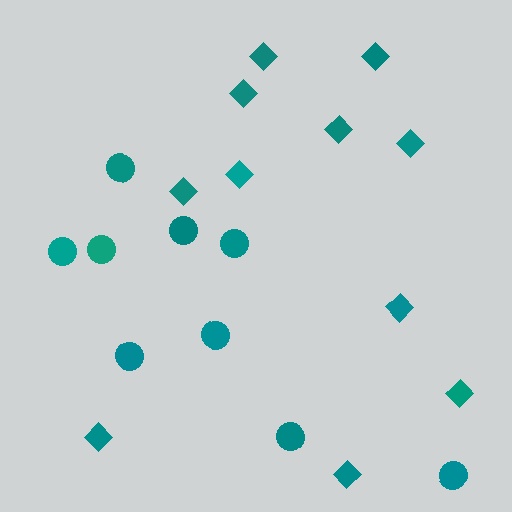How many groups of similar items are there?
There are 2 groups: one group of diamonds (11) and one group of circles (9).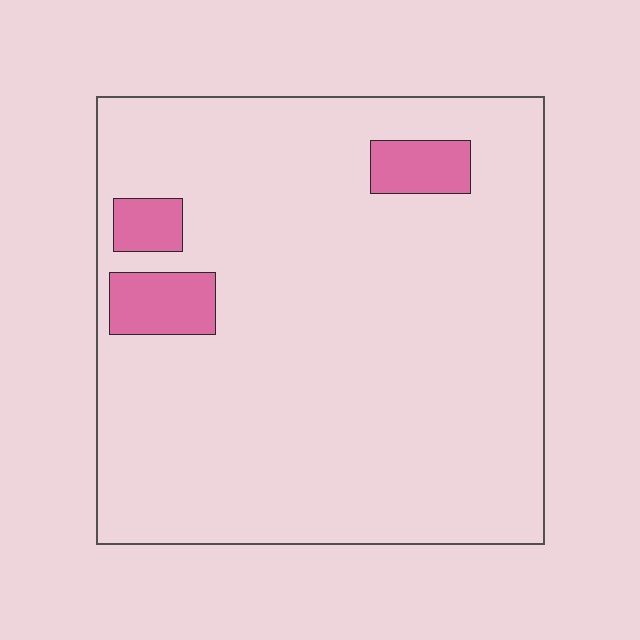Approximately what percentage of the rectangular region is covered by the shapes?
Approximately 10%.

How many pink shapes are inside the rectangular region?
3.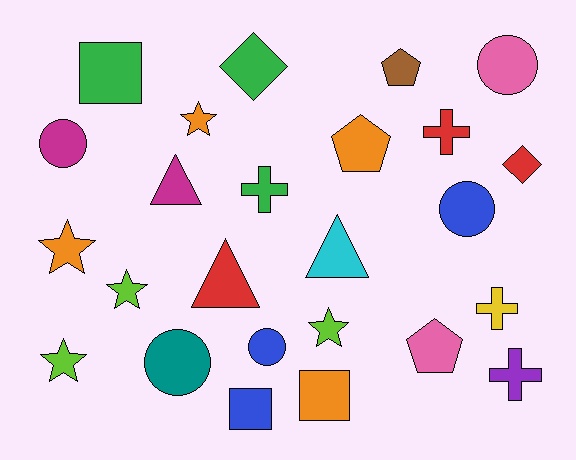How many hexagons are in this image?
There are no hexagons.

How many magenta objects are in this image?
There are 2 magenta objects.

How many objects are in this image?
There are 25 objects.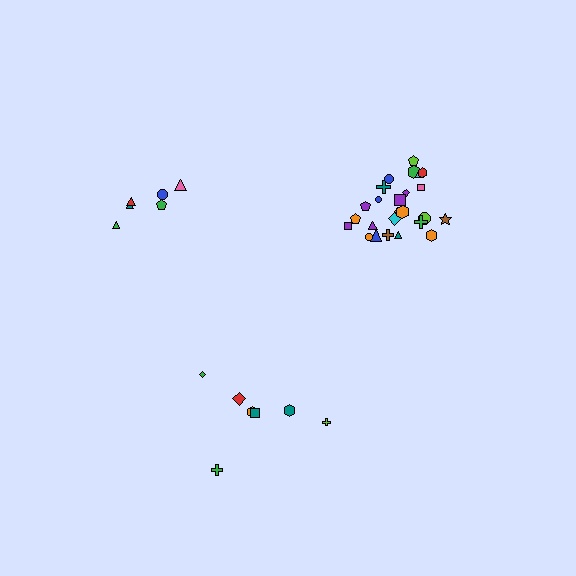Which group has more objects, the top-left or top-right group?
The top-right group.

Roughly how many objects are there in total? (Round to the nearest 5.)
Roughly 40 objects in total.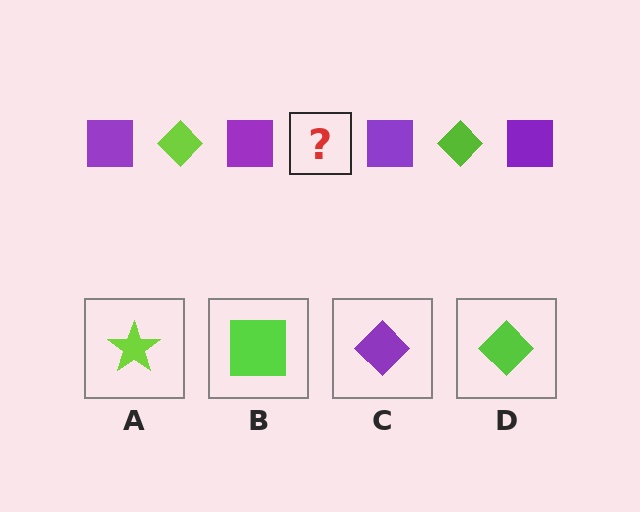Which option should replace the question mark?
Option D.